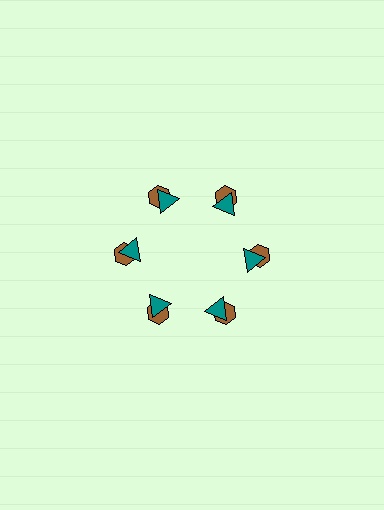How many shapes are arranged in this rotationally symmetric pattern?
There are 12 shapes, arranged in 6 groups of 2.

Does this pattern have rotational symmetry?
Yes, this pattern has 6-fold rotational symmetry. It looks the same after rotating 60 degrees around the center.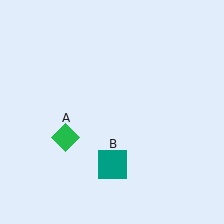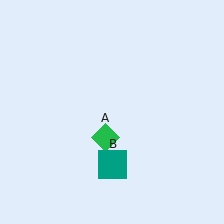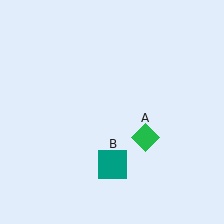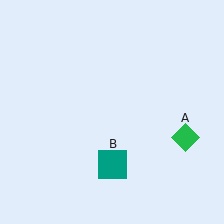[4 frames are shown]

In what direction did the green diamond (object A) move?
The green diamond (object A) moved right.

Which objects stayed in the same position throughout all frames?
Teal square (object B) remained stationary.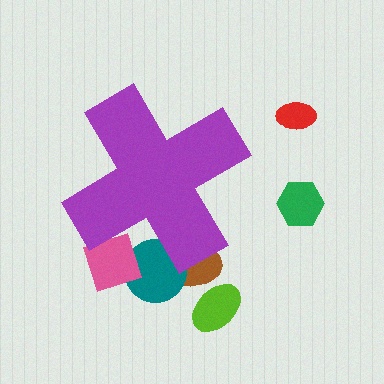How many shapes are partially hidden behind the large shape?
3 shapes are partially hidden.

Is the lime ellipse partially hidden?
No, the lime ellipse is fully visible.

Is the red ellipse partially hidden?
No, the red ellipse is fully visible.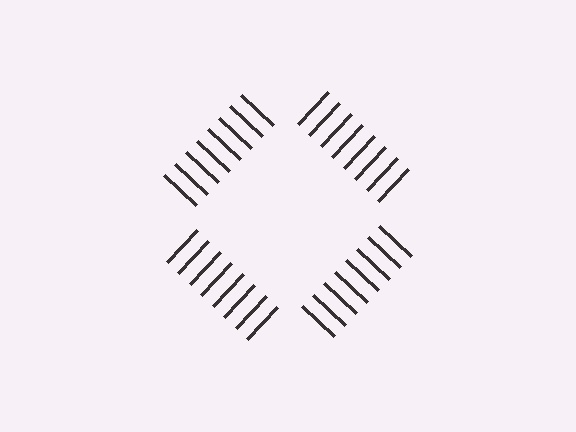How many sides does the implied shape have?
4 sides — the line-ends trace a square.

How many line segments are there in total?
32 — 8 along each of the 4 edges.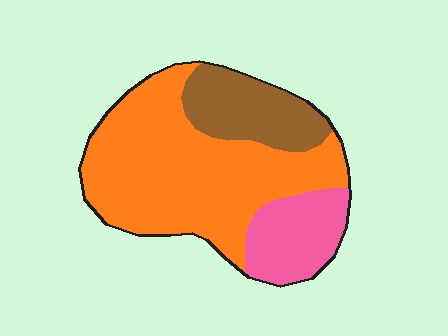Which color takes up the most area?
Orange, at roughly 60%.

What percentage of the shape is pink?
Pink covers about 20% of the shape.